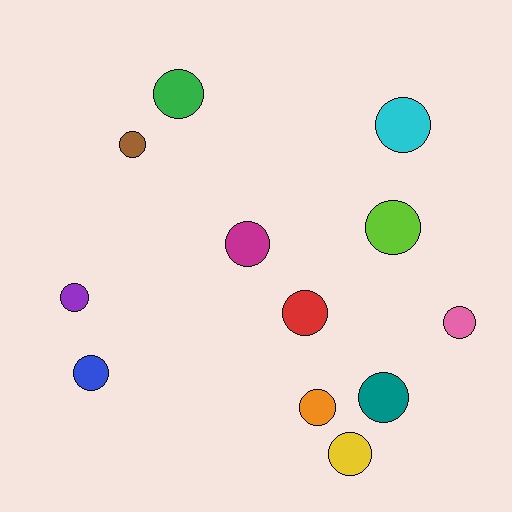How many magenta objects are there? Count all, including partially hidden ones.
There is 1 magenta object.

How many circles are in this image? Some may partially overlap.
There are 12 circles.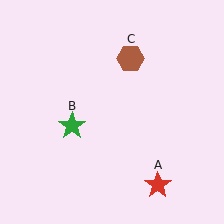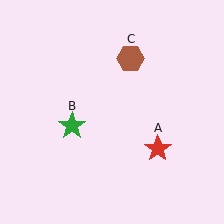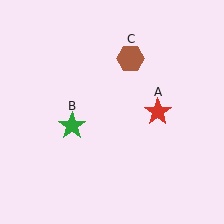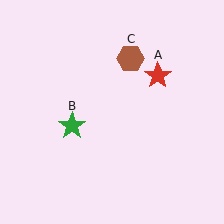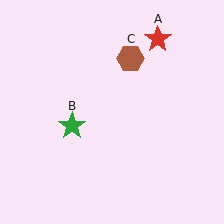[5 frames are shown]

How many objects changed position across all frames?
1 object changed position: red star (object A).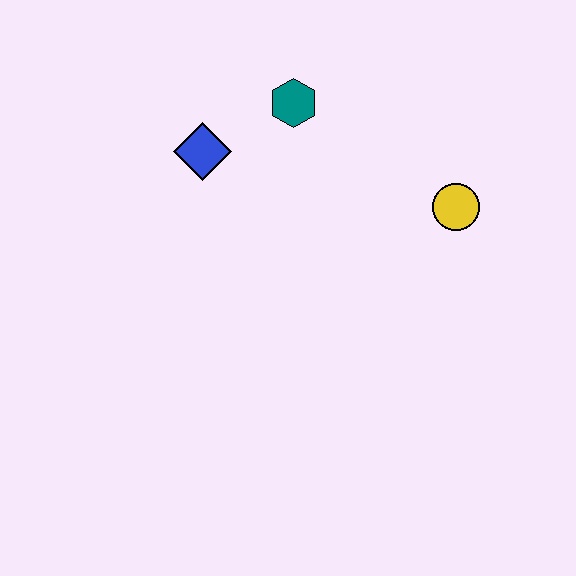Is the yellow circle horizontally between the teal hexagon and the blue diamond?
No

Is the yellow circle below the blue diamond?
Yes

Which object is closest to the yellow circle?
The teal hexagon is closest to the yellow circle.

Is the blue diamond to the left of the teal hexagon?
Yes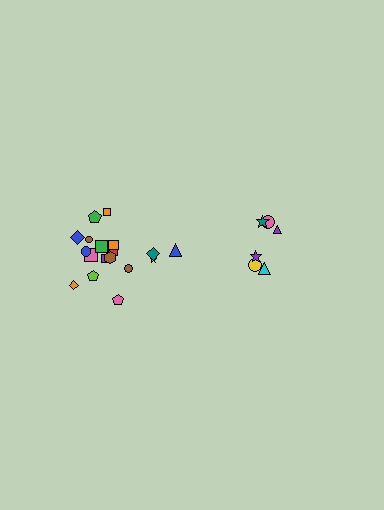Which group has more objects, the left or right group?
The left group.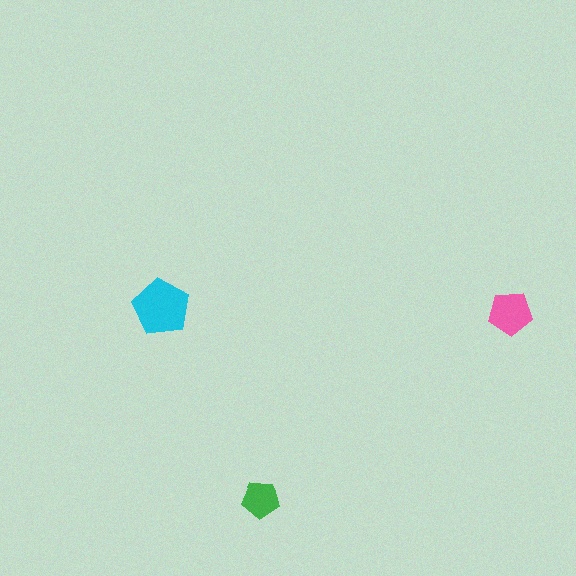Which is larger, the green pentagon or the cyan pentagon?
The cyan one.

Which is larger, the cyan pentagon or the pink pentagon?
The cyan one.